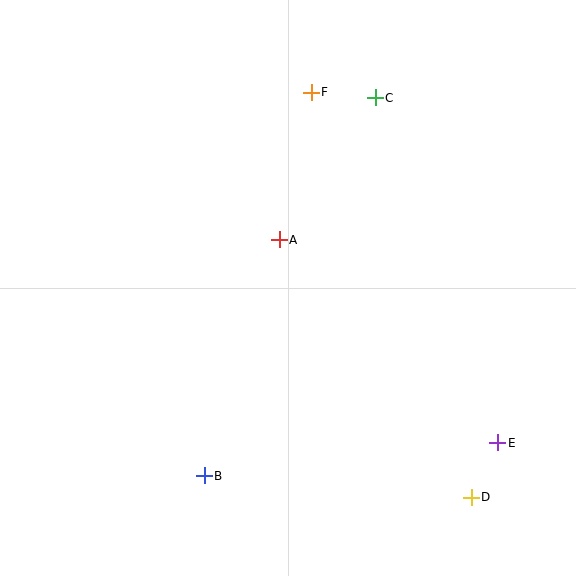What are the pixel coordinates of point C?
Point C is at (375, 98).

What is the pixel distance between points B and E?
The distance between B and E is 296 pixels.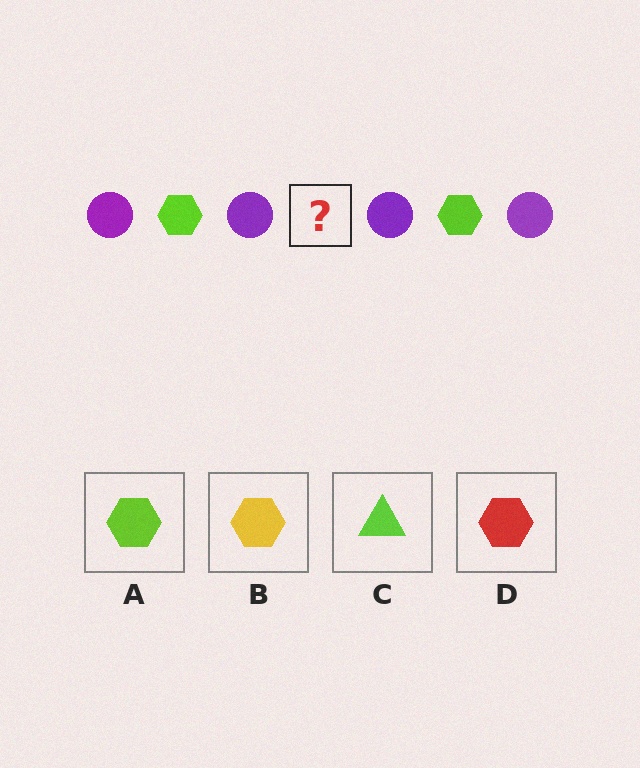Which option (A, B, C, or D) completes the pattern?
A.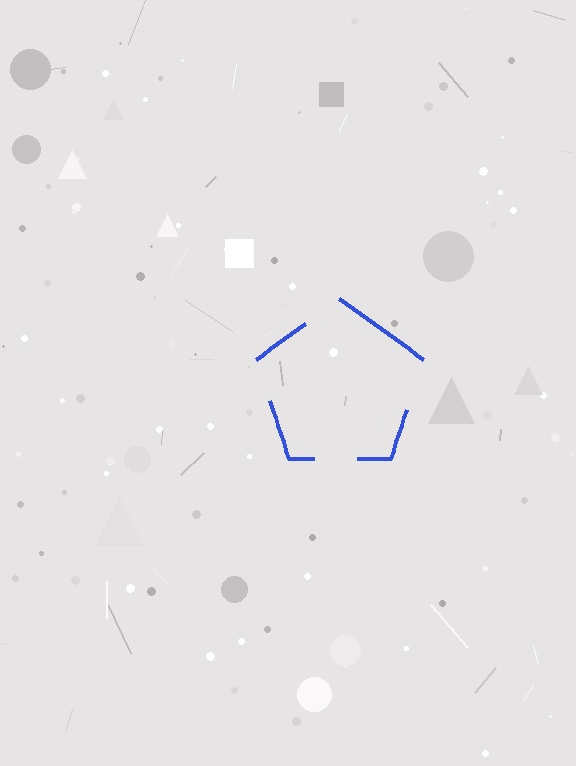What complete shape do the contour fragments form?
The contour fragments form a pentagon.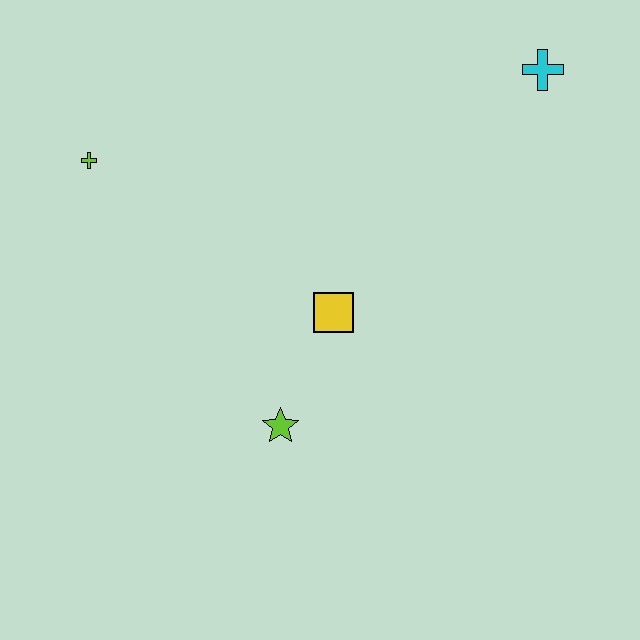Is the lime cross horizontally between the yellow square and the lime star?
No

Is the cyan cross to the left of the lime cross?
No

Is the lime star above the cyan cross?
No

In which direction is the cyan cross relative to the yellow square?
The cyan cross is above the yellow square.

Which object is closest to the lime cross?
The yellow square is closest to the lime cross.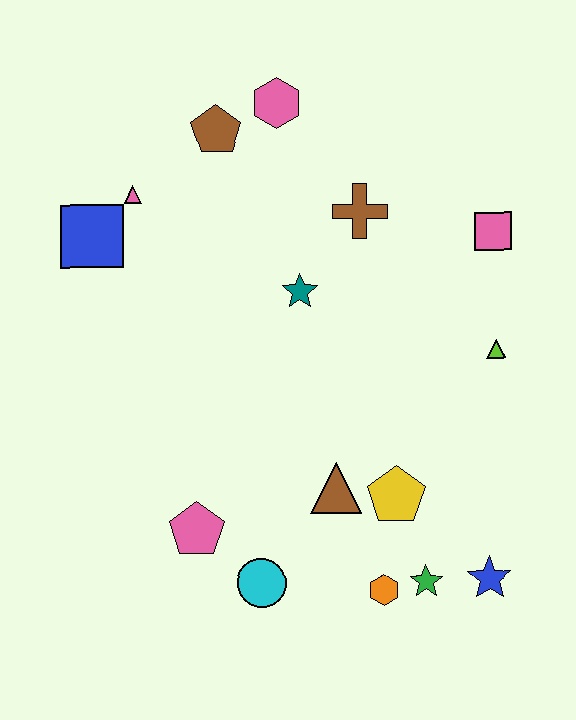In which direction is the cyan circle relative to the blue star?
The cyan circle is to the left of the blue star.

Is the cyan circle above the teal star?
No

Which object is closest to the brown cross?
The teal star is closest to the brown cross.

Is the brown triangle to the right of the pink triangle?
Yes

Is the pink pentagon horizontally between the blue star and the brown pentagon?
No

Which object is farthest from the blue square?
The blue star is farthest from the blue square.